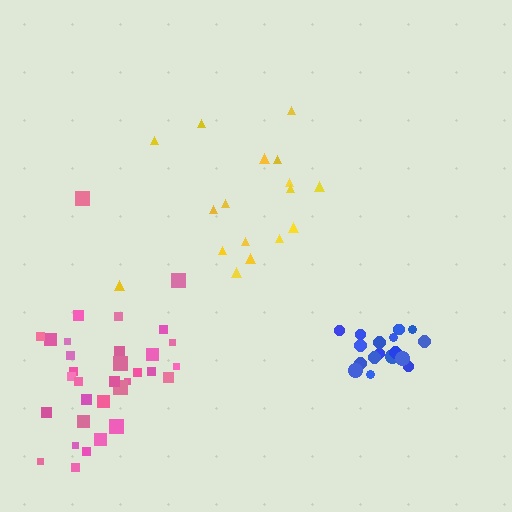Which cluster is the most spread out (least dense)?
Yellow.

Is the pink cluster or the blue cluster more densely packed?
Blue.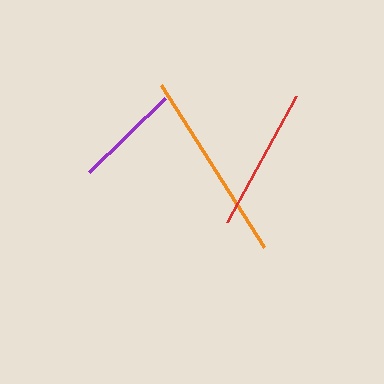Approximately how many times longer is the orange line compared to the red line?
The orange line is approximately 1.3 times the length of the red line.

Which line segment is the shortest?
The purple line is the shortest at approximately 106 pixels.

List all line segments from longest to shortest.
From longest to shortest: orange, red, purple.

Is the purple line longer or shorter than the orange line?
The orange line is longer than the purple line.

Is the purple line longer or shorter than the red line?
The red line is longer than the purple line.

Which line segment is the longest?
The orange line is the longest at approximately 192 pixels.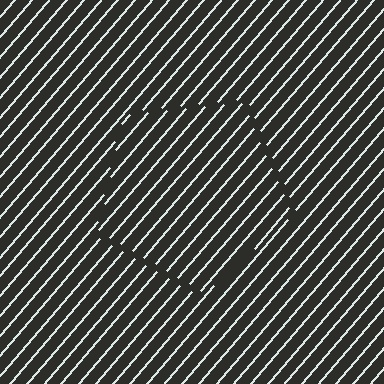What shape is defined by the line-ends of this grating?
An illusory pentagon. The interior of the shape contains the same grating, shifted by half a period — the contour is defined by the phase discontinuity where line-ends from the inner and outer gratings abut.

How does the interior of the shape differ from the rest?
The interior of the shape contains the same grating, shifted by half a period — the contour is defined by the phase discontinuity where line-ends from the inner and outer gratings abut.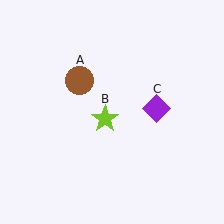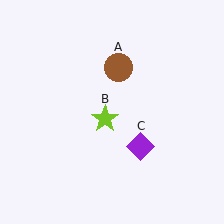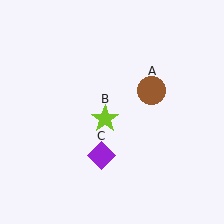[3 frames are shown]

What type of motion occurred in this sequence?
The brown circle (object A), purple diamond (object C) rotated clockwise around the center of the scene.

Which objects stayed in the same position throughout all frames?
Lime star (object B) remained stationary.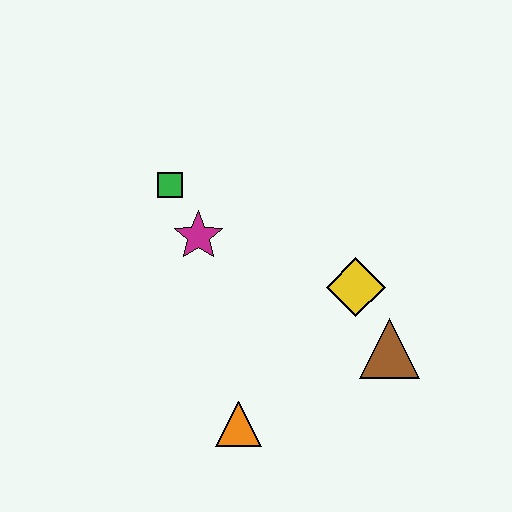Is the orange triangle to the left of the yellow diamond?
Yes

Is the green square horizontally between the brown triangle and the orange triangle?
No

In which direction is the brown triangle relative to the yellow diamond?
The brown triangle is below the yellow diamond.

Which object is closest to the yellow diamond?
The brown triangle is closest to the yellow diamond.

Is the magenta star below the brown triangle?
No